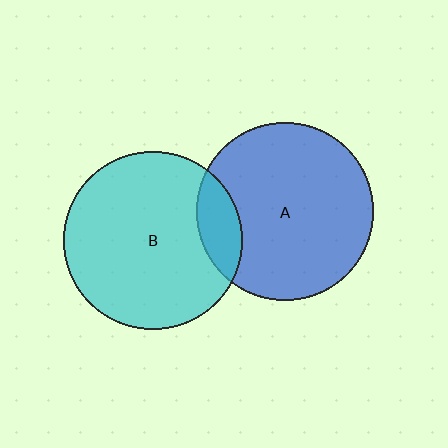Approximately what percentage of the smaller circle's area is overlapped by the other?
Approximately 15%.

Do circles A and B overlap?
Yes.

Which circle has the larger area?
Circle B (cyan).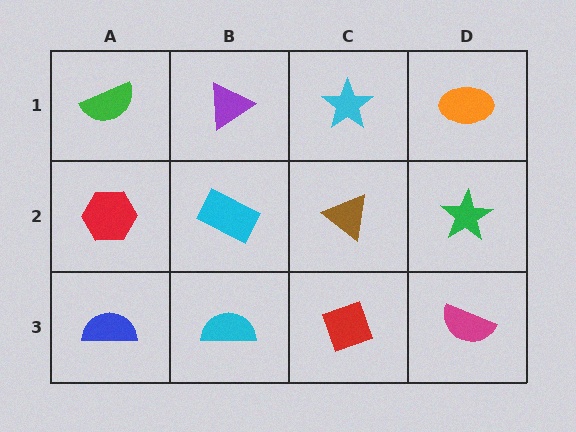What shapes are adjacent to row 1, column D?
A green star (row 2, column D), a cyan star (row 1, column C).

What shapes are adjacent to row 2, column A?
A green semicircle (row 1, column A), a blue semicircle (row 3, column A), a cyan rectangle (row 2, column B).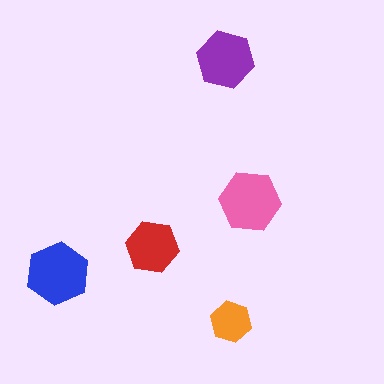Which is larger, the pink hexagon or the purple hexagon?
The pink one.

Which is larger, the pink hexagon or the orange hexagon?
The pink one.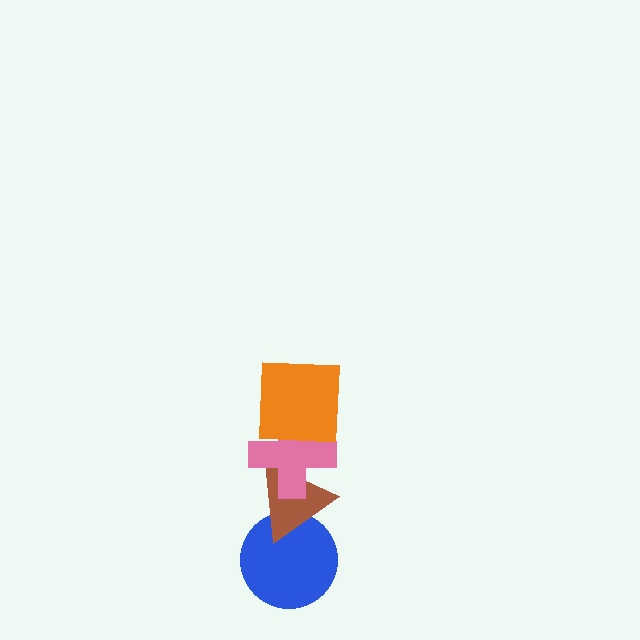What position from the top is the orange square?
The orange square is 1st from the top.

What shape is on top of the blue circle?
The brown triangle is on top of the blue circle.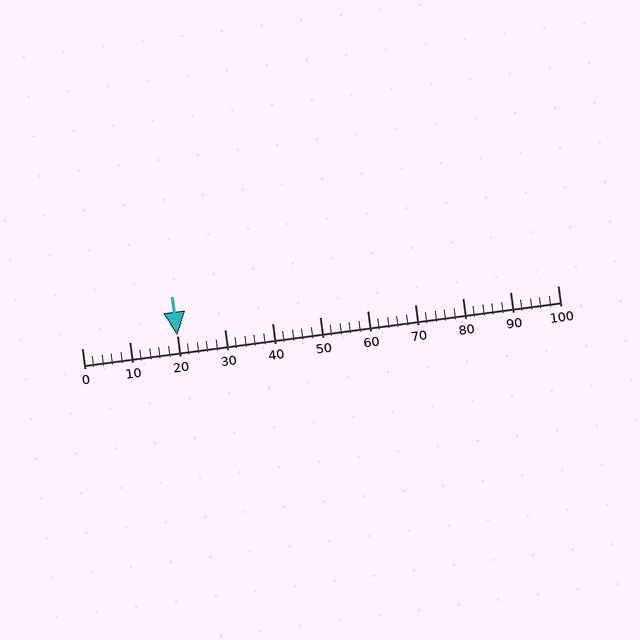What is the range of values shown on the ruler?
The ruler shows values from 0 to 100.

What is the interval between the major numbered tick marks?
The major tick marks are spaced 10 units apart.